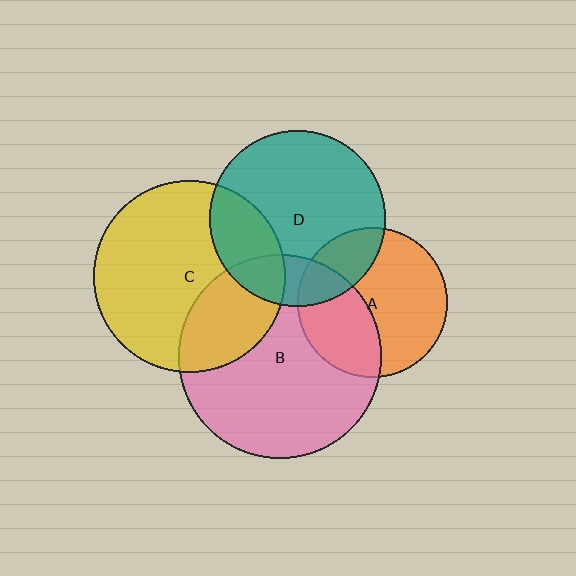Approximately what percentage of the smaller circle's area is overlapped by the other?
Approximately 25%.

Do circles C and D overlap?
Yes.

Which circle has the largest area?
Circle B (pink).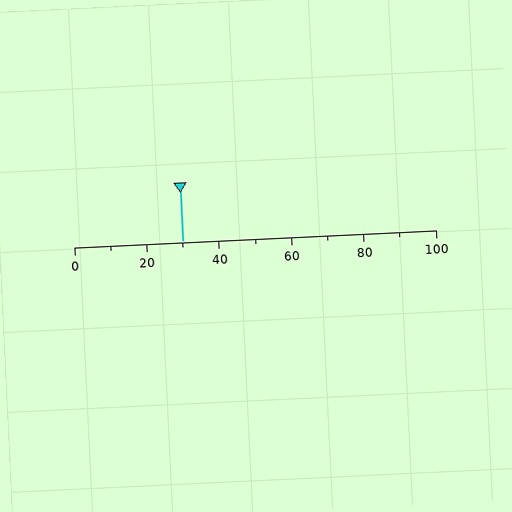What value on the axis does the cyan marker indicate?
The marker indicates approximately 30.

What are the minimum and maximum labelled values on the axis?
The axis runs from 0 to 100.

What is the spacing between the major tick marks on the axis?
The major ticks are spaced 20 apart.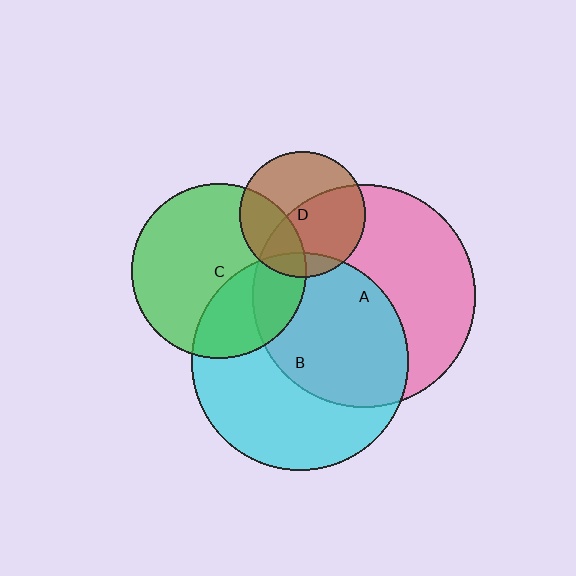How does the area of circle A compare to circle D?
Approximately 3.1 times.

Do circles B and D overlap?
Yes.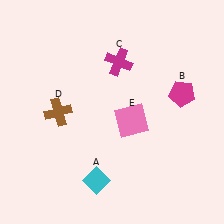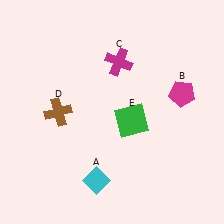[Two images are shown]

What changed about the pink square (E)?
In Image 1, E is pink. In Image 2, it changed to green.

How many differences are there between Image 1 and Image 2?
There is 1 difference between the two images.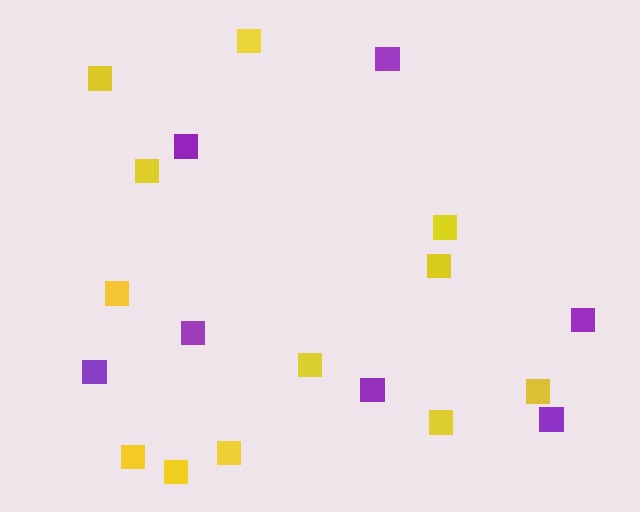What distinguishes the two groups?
There are 2 groups: one group of yellow squares (12) and one group of purple squares (7).